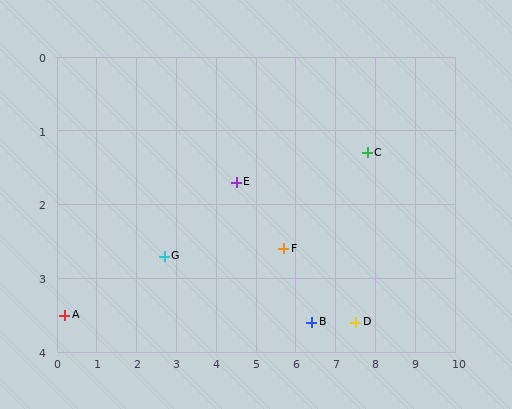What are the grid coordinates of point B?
Point B is at approximately (6.4, 3.6).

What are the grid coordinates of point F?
Point F is at approximately (5.7, 2.6).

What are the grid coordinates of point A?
Point A is at approximately (0.2, 3.5).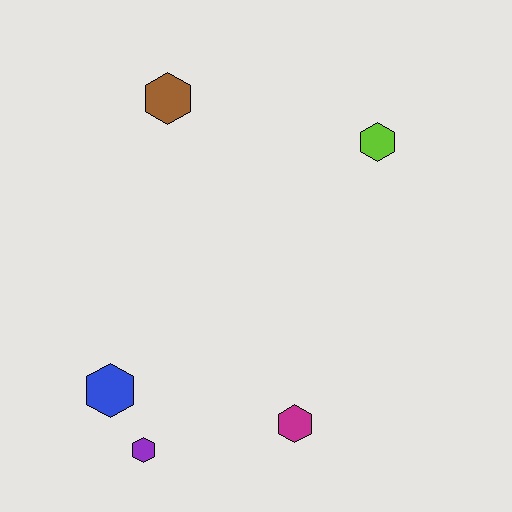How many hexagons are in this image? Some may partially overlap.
There are 5 hexagons.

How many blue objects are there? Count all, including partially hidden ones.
There is 1 blue object.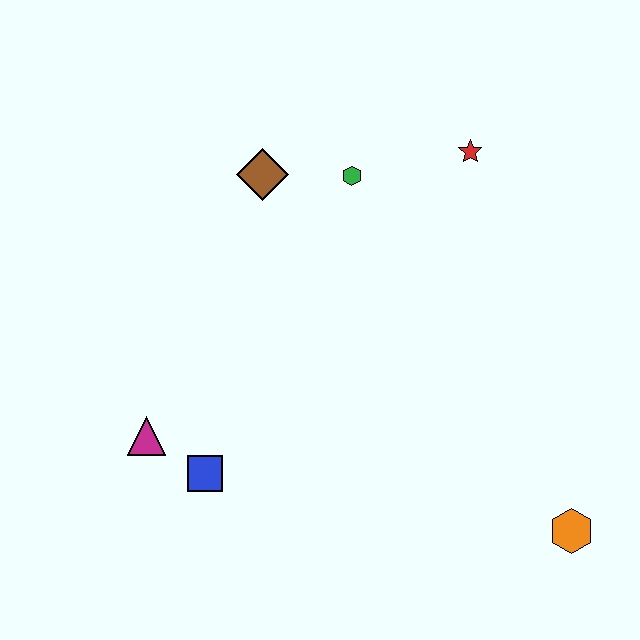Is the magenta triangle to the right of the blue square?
No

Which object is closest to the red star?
The green hexagon is closest to the red star.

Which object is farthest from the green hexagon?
The orange hexagon is farthest from the green hexagon.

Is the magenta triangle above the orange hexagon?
Yes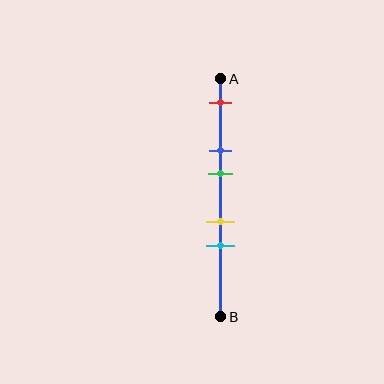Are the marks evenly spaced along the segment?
No, the marks are not evenly spaced.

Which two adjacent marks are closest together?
The yellow and cyan marks are the closest adjacent pair.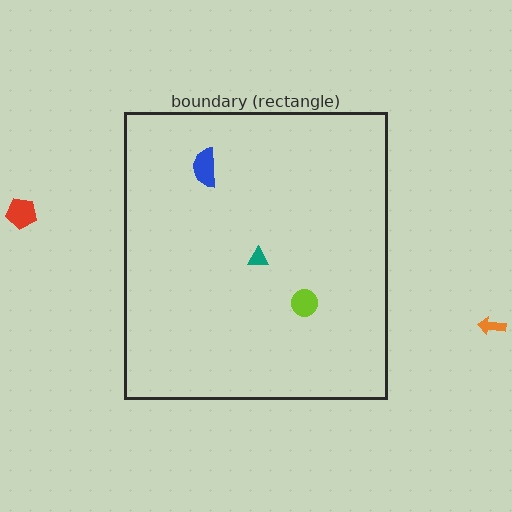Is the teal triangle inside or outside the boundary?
Inside.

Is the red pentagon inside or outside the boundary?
Outside.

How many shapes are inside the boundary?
3 inside, 2 outside.